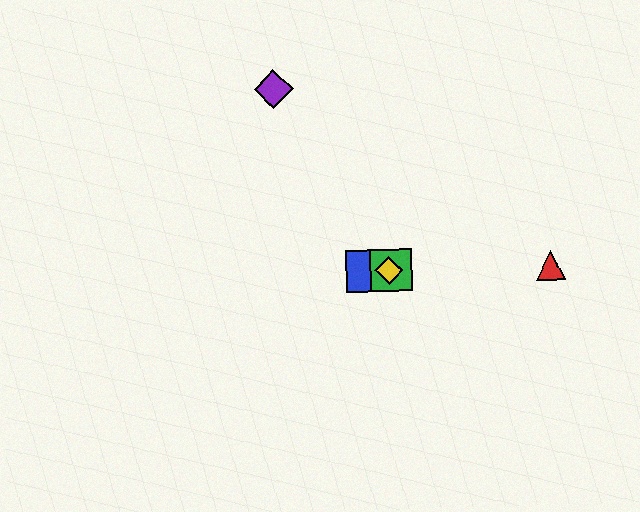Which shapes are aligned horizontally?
The red triangle, the blue square, the green square, the yellow diamond are aligned horizontally.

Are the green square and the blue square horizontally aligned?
Yes, both are at y≈270.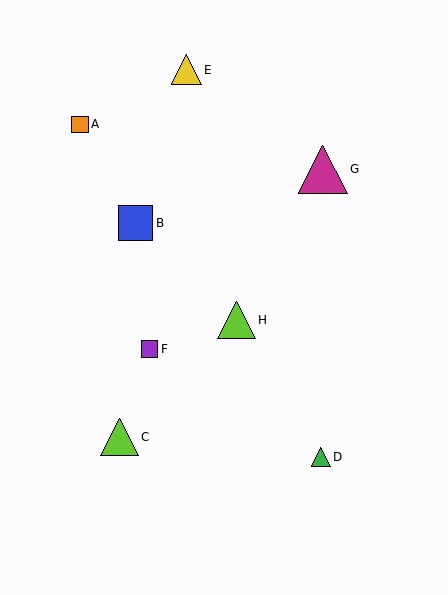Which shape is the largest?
The magenta triangle (labeled G) is the largest.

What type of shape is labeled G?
Shape G is a magenta triangle.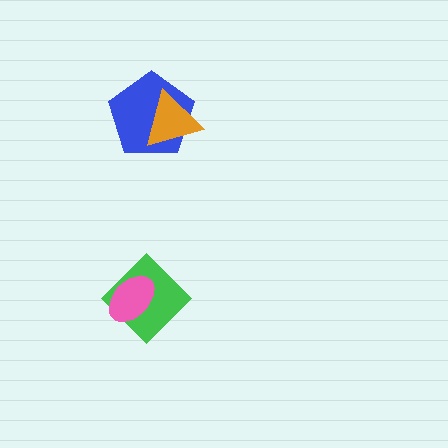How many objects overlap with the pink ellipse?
1 object overlaps with the pink ellipse.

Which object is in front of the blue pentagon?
The orange triangle is in front of the blue pentagon.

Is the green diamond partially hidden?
Yes, it is partially covered by another shape.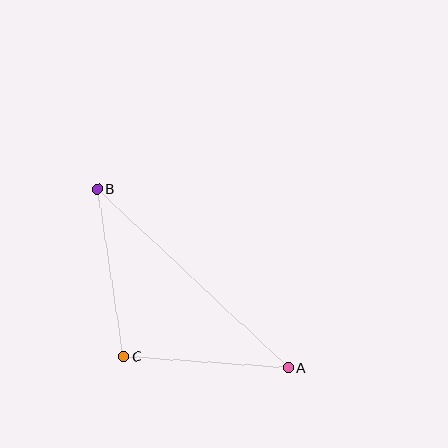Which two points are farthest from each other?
Points A and B are farthest from each other.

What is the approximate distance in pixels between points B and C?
The distance between B and C is approximately 169 pixels.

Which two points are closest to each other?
Points A and C are closest to each other.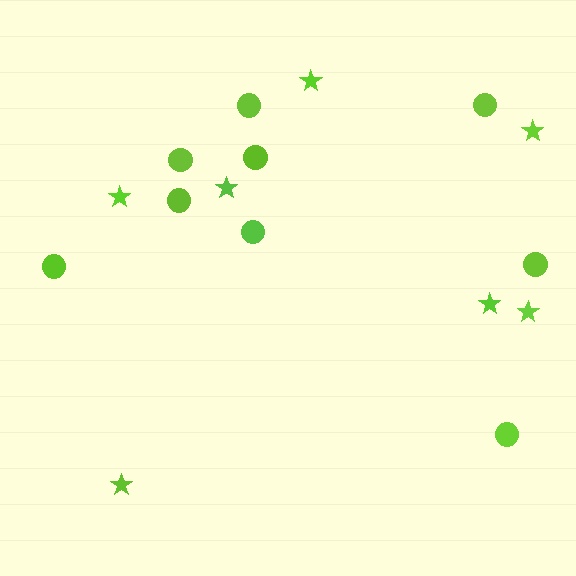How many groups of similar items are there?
There are 2 groups: one group of circles (9) and one group of stars (7).